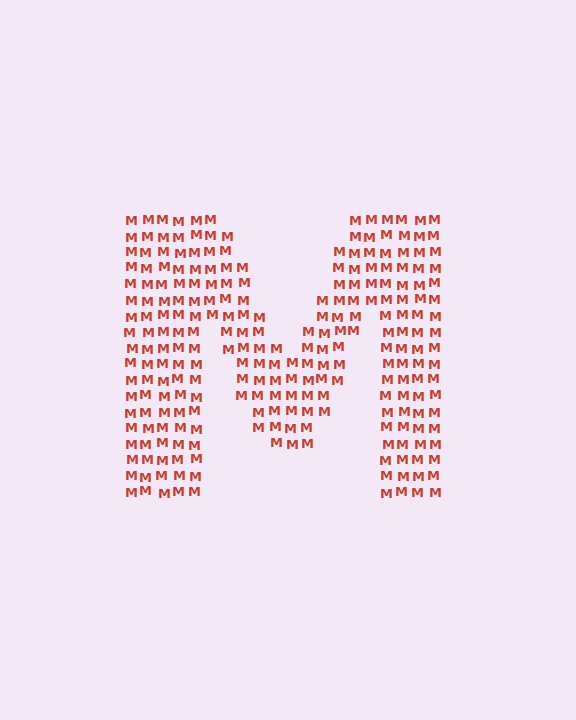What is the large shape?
The large shape is the letter M.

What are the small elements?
The small elements are letter M's.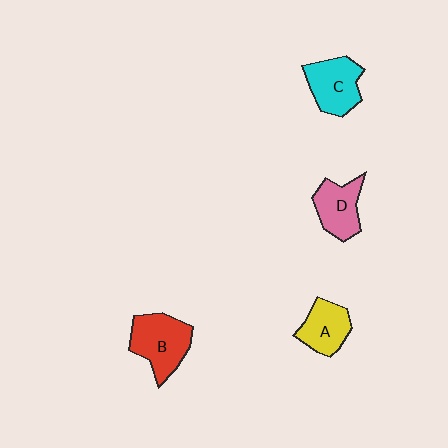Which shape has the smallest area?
Shape A (yellow).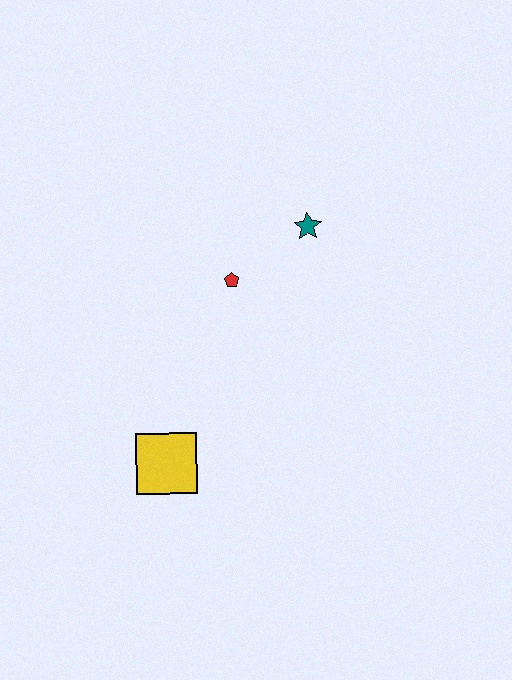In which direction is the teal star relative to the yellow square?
The teal star is above the yellow square.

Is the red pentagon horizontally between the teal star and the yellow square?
Yes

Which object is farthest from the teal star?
The yellow square is farthest from the teal star.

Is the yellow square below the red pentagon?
Yes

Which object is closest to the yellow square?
The red pentagon is closest to the yellow square.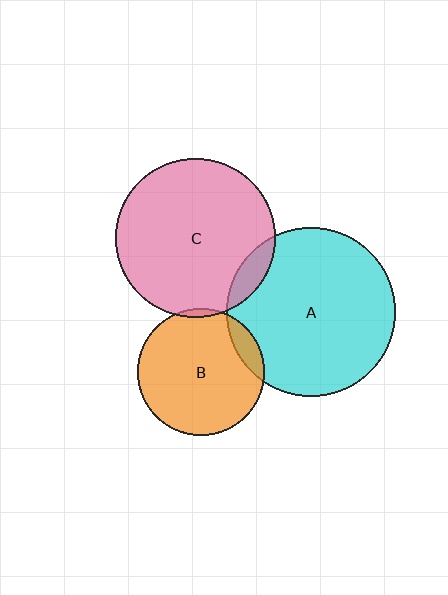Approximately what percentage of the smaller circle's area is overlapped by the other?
Approximately 5%.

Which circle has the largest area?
Circle A (cyan).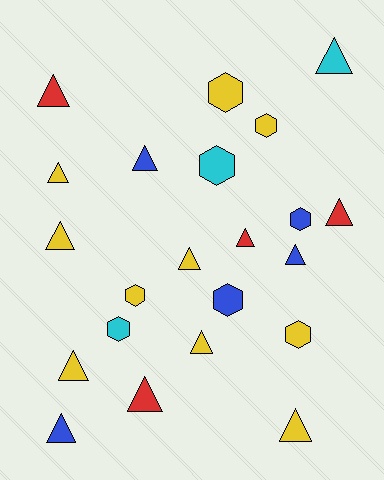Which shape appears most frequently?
Triangle, with 14 objects.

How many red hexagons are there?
There are no red hexagons.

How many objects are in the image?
There are 22 objects.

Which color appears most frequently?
Yellow, with 10 objects.